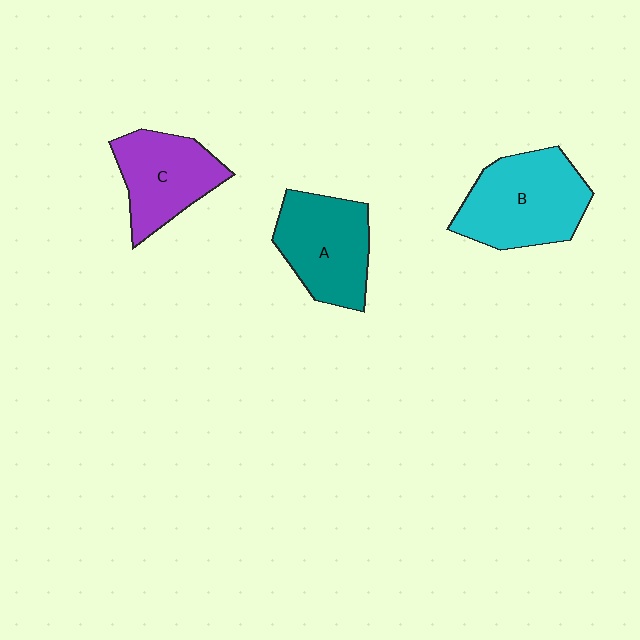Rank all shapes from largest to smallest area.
From largest to smallest: B (cyan), A (teal), C (purple).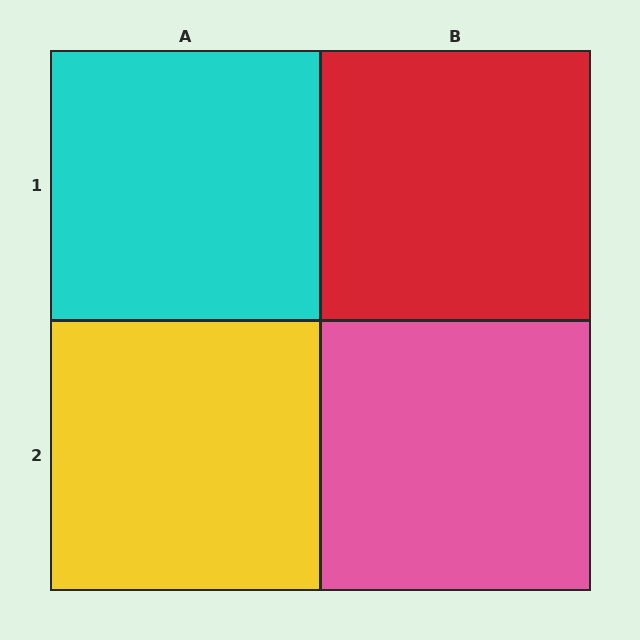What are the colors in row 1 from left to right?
Cyan, red.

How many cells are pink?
1 cell is pink.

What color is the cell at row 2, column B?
Pink.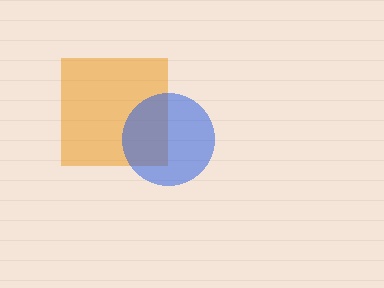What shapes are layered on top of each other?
The layered shapes are: an orange square, a blue circle.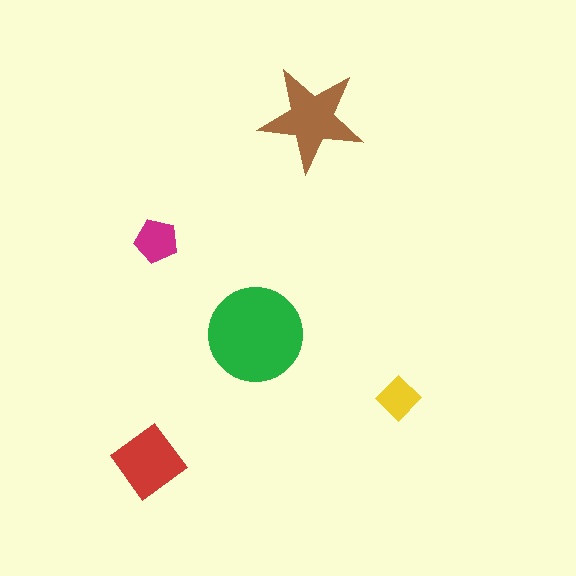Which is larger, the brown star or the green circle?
The green circle.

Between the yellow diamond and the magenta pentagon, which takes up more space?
The magenta pentagon.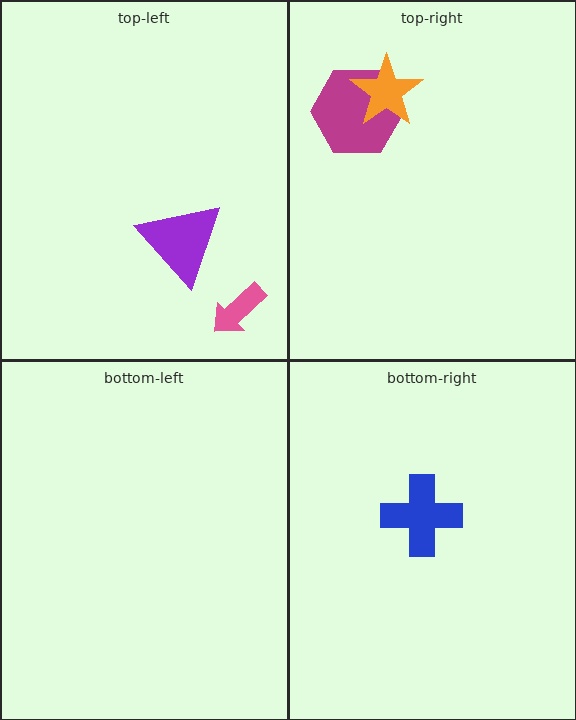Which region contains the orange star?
The top-right region.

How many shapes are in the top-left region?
2.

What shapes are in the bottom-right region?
The blue cross.